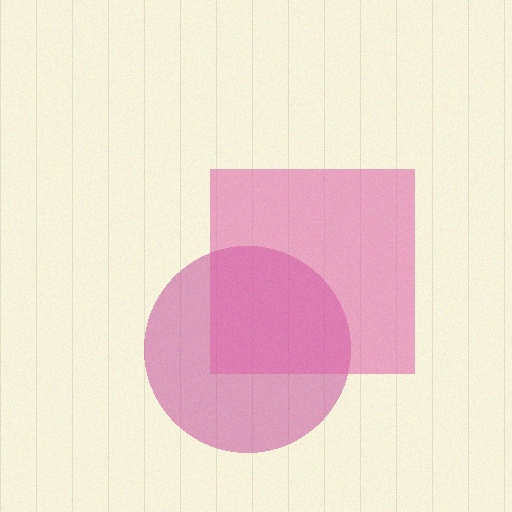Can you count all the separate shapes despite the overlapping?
Yes, there are 2 separate shapes.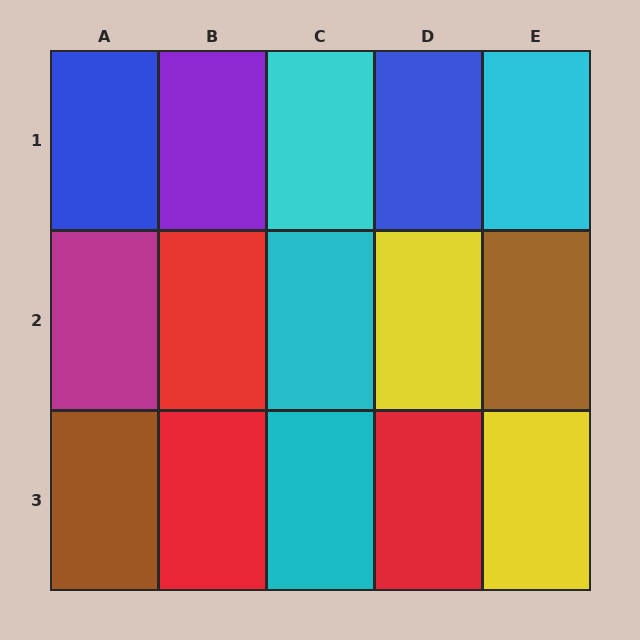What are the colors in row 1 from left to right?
Blue, purple, cyan, blue, cyan.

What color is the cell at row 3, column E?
Yellow.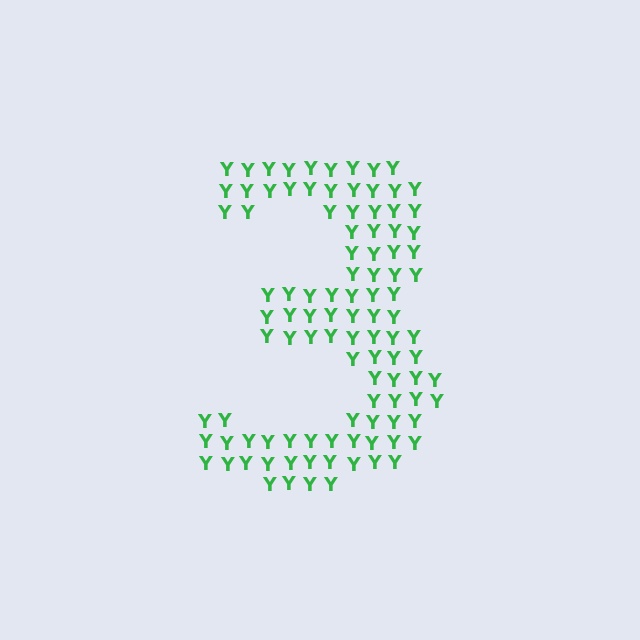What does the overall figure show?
The overall figure shows the digit 3.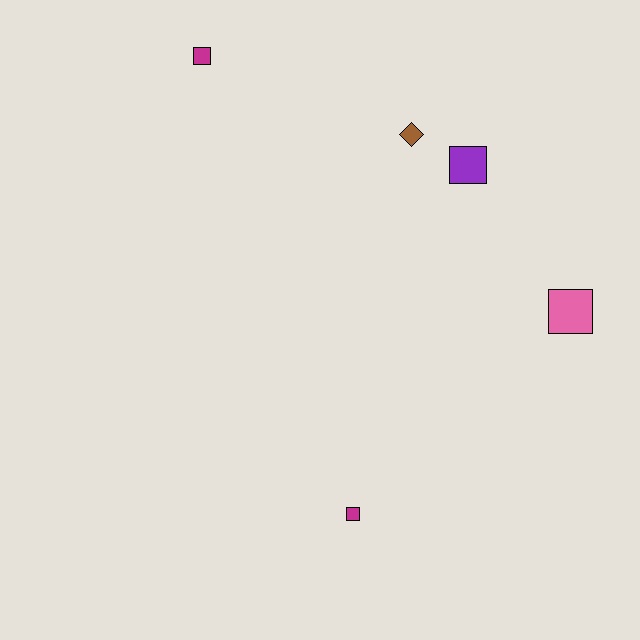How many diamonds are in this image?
There is 1 diamond.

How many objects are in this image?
There are 5 objects.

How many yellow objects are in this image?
There are no yellow objects.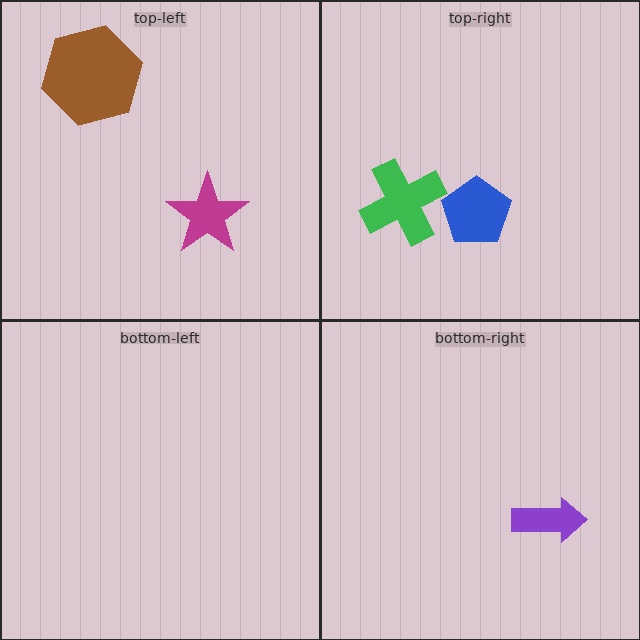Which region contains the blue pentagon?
The top-right region.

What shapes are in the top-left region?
The brown hexagon, the magenta star.